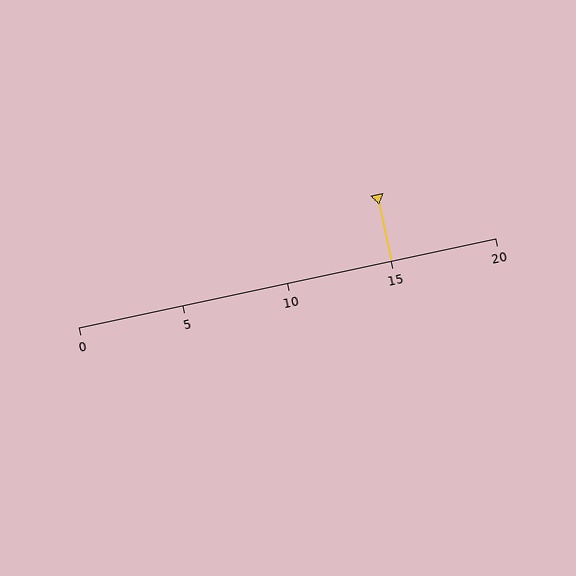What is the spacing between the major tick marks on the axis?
The major ticks are spaced 5 apart.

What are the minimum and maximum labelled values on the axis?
The axis runs from 0 to 20.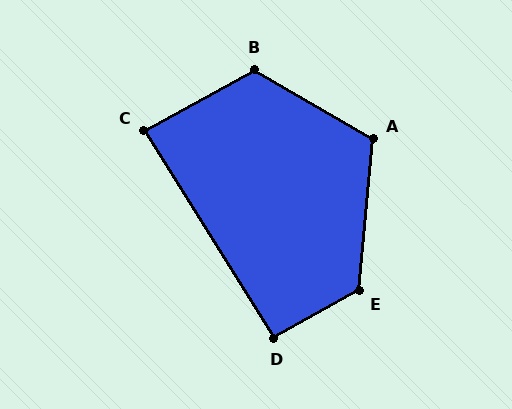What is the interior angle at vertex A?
Approximately 115 degrees (obtuse).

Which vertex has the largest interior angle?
E, at approximately 124 degrees.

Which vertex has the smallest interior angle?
C, at approximately 87 degrees.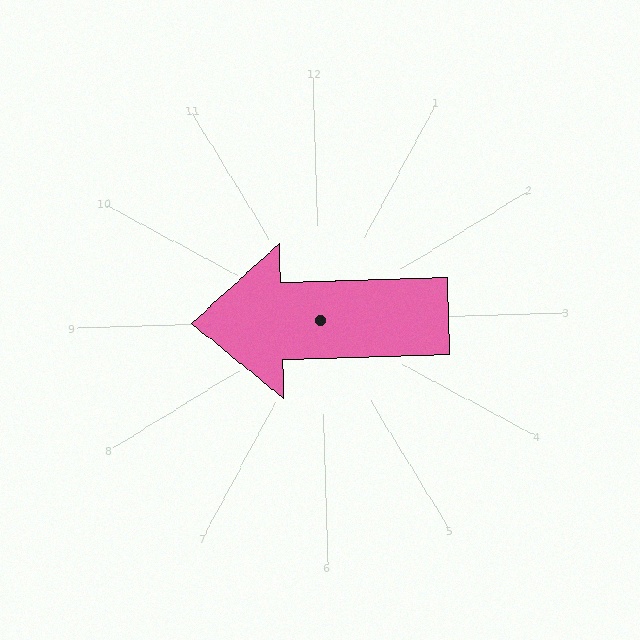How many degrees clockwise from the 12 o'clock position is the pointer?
Approximately 270 degrees.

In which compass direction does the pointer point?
West.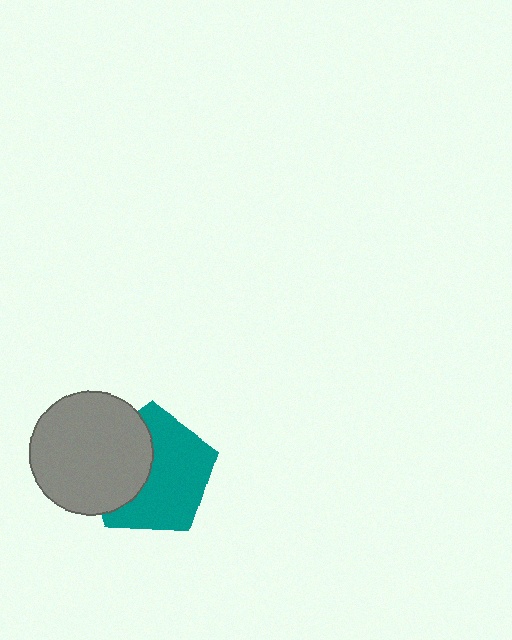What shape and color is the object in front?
The object in front is a gray circle.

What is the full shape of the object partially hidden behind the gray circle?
The partially hidden object is a teal pentagon.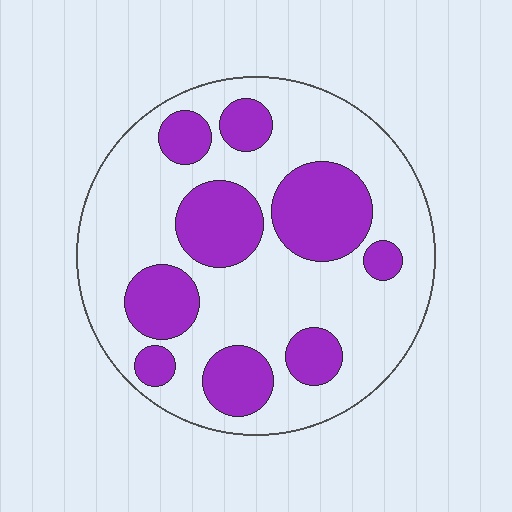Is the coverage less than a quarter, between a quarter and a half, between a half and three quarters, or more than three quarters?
Between a quarter and a half.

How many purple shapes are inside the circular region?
9.